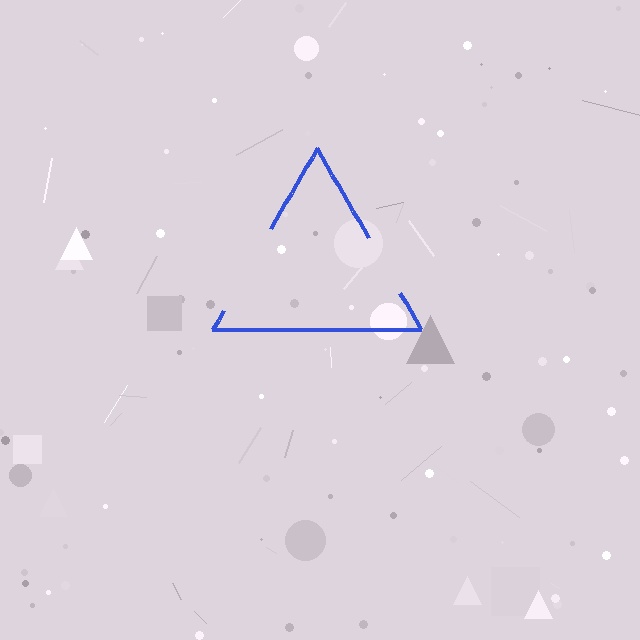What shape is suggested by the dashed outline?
The dashed outline suggests a triangle.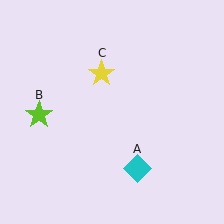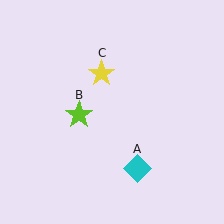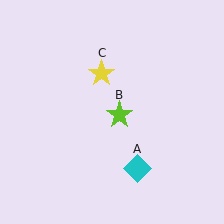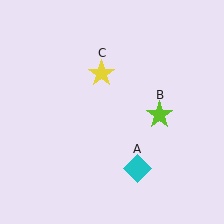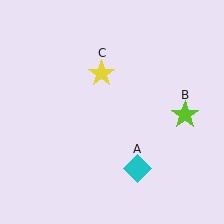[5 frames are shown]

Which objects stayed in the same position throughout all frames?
Cyan diamond (object A) and yellow star (object C) remained stationary.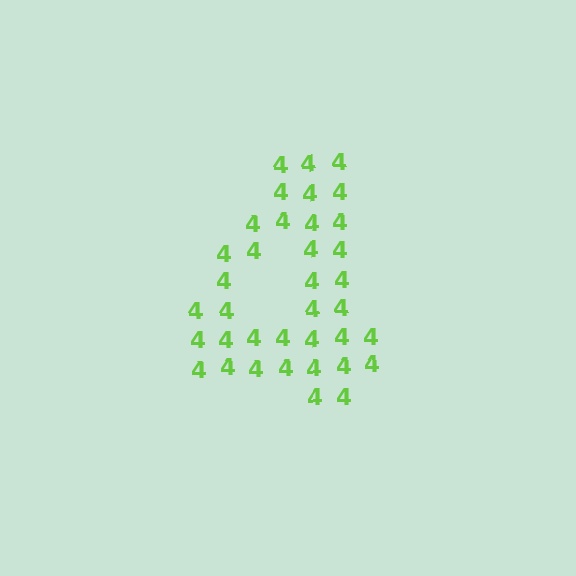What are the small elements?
The small elements are digit 4's.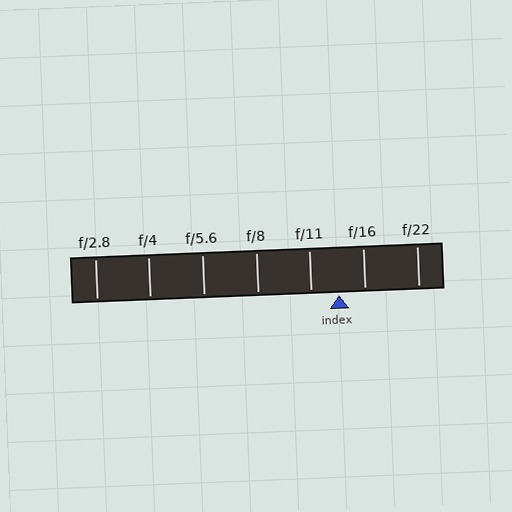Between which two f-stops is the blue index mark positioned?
The index mark is between f/11 and f/16.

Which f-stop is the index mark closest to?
The index mark is closest to f/16.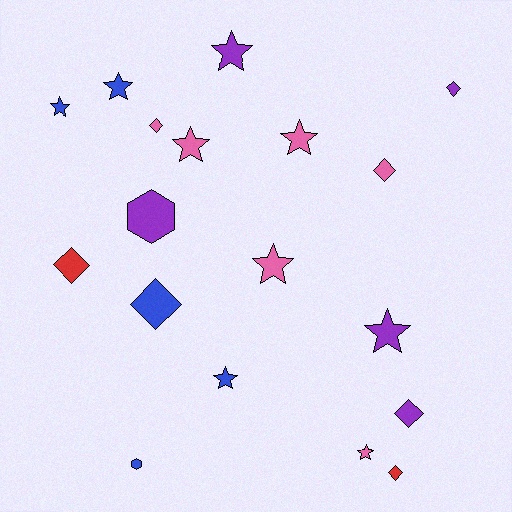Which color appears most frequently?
Pink, with 6 objects.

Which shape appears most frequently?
Star, with 9 objects.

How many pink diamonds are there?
There are 2 pink diamonds.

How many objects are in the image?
There are 18 objects.